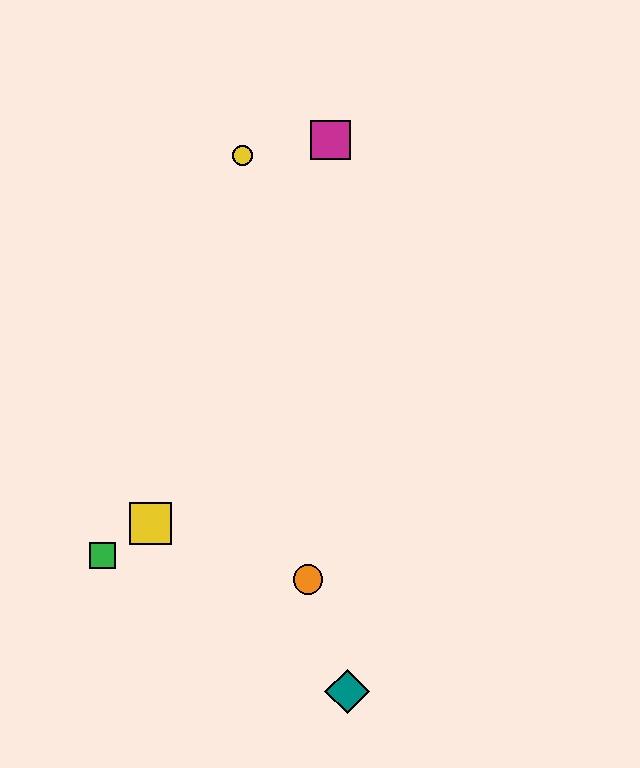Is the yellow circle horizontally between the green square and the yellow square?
No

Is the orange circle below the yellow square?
Yes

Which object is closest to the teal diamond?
The orange circle is closest to the teal diamond.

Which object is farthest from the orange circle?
The magenta square is farthest from the orange circle.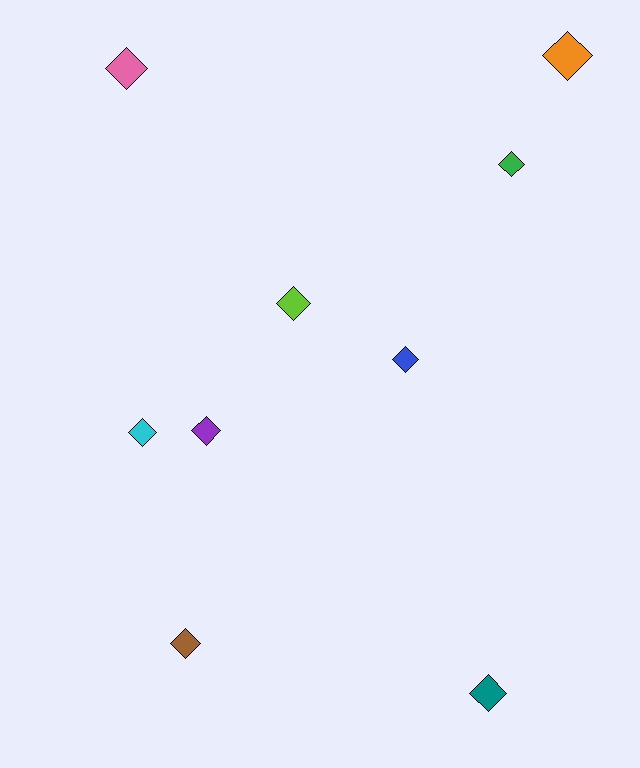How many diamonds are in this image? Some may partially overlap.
There are 9 diamonds.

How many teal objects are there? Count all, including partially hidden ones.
There is 1 teal object.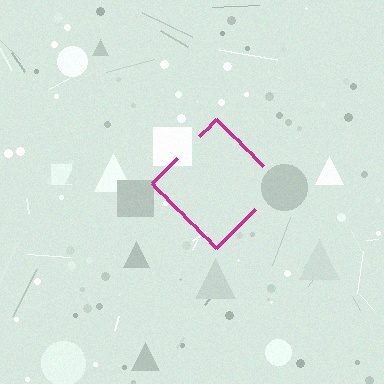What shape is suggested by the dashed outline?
The dashed outline suggests a diamond.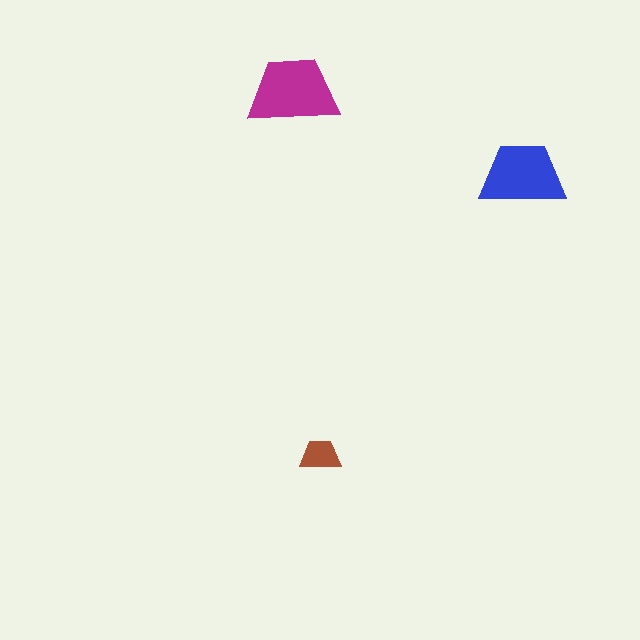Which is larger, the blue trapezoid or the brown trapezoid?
The blue one.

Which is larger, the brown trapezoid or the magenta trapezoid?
The magenta one.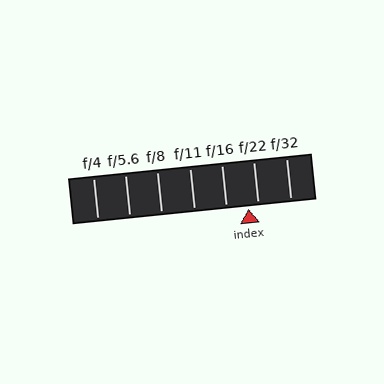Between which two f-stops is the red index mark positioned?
The index mark is between f/16 and f/22.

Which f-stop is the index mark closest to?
The index mark is closest to f/22.